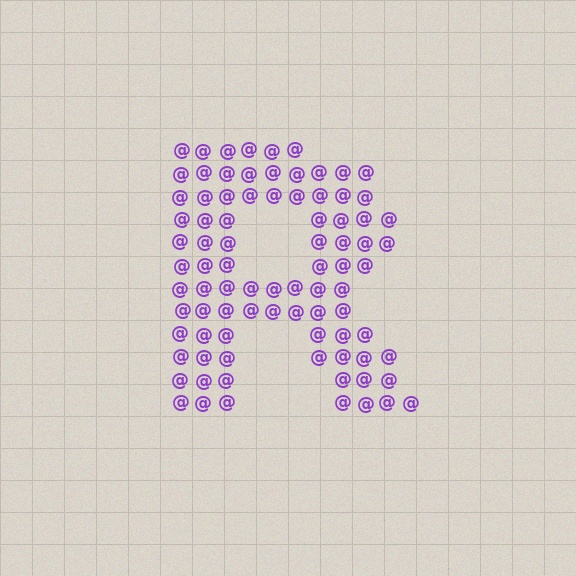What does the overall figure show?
The overall figure shows the letter R.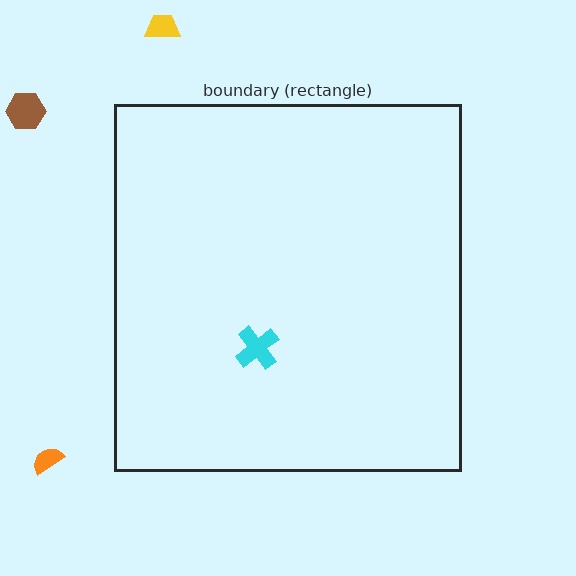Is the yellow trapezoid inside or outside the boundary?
Outside.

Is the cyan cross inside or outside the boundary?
Inside.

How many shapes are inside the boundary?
1 inside, 3 outside.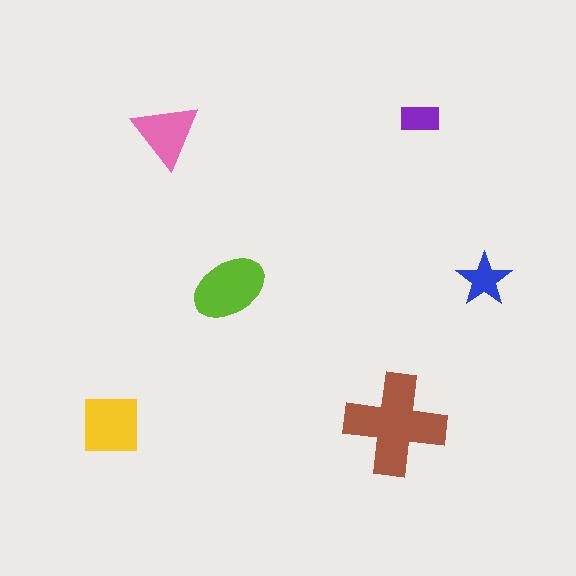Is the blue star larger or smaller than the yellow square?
Smaller.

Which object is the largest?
The brown cross.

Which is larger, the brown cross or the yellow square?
The brown cross.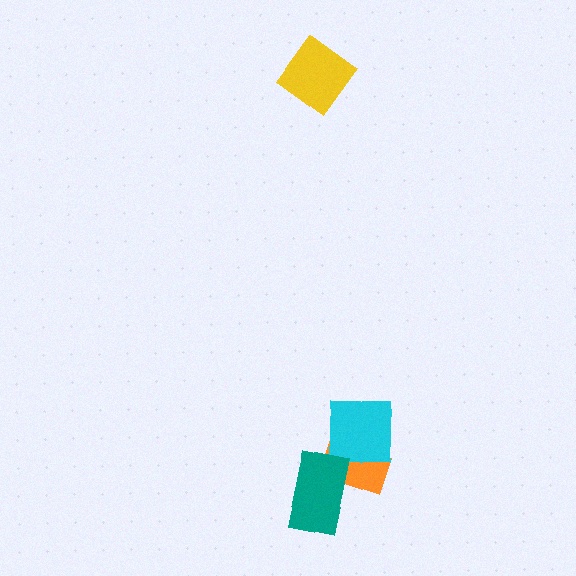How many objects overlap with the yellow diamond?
0 objects overlap with the yellow diamond.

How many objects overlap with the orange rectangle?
2 objects overlap with the orange rectangle.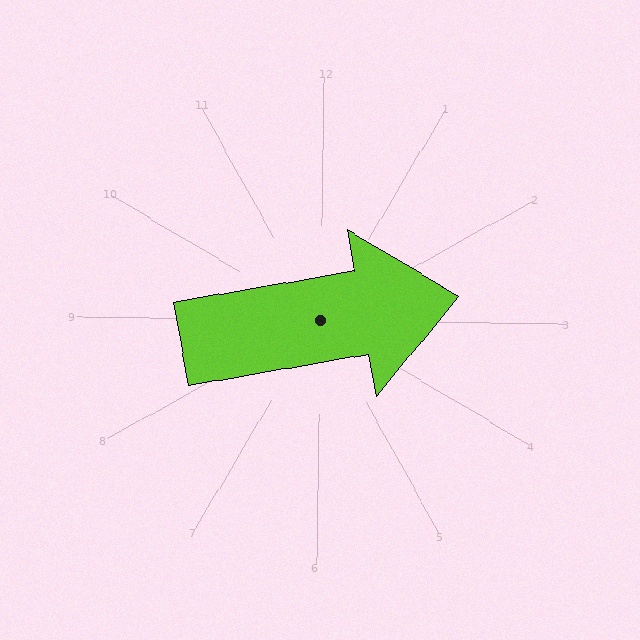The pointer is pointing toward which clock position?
Roughly 3 o'clock.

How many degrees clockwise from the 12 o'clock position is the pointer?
Approximately 79 degrees.